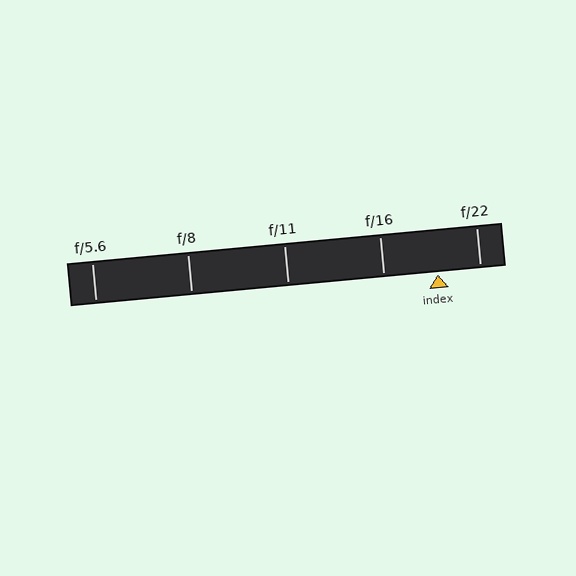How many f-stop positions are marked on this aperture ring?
There are 5 f-stop positions marked.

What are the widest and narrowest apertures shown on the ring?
The widest aperture shown is f/5.6 and the narrowest is f/22.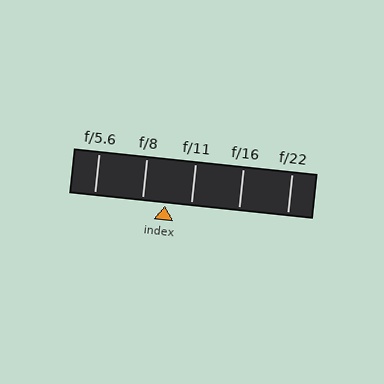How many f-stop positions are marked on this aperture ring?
There are 5 f-stop positions marked.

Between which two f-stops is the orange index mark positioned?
The index mark is between f/8 and f/11.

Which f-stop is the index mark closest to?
The index mark is closest to f/8.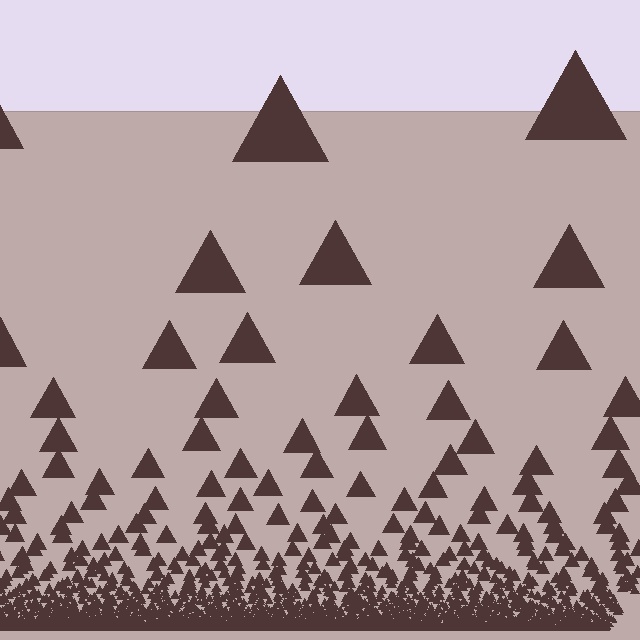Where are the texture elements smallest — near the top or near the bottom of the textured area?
Near the bottom.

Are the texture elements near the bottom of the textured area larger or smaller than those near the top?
Smaller. The gradient is inverted — elements near the bottom are smaller and denser.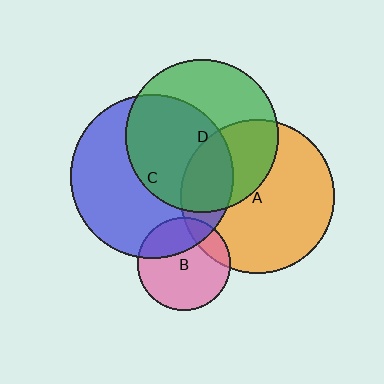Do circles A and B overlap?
Yes.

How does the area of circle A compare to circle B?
Approximately 2.7 times.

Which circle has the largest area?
Circle C (blue).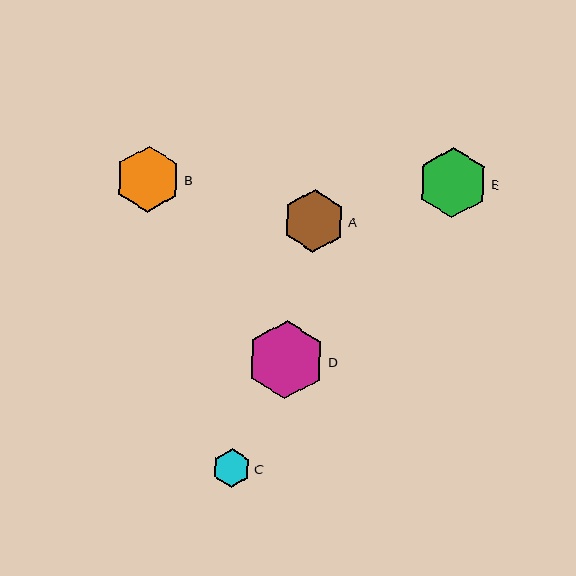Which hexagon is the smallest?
Hexagon C is the smallest with a size of approximately 39 pixels.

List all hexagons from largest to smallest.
From largest to smallest: D, E, B, A, C.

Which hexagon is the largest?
Hexagon D is the largest with a size of approximately 78 pixels.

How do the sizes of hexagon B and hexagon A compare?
Hexagon B and hexagon A are approximately the same size.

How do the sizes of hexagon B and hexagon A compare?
Hexagon B and hexagon A are approximately the same size.